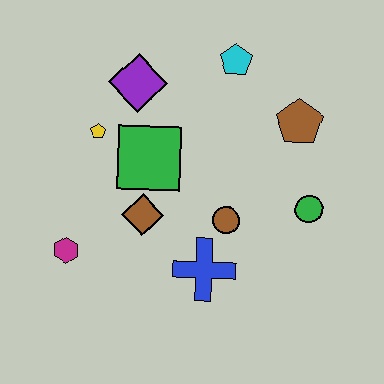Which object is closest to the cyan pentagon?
The brown pentagon is closest to the cyan pentagon.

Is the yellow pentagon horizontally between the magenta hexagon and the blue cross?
Yes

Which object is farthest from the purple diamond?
The green circle is farthest from the purple diamond.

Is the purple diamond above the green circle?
Yes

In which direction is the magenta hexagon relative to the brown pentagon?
The magenta hexagon is to the left of the brown pentagon.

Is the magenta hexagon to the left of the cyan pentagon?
Yes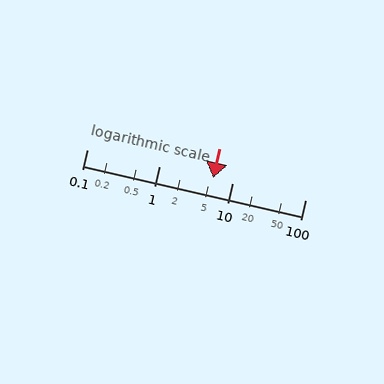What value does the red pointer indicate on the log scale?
The pointer indicates approximately 5.4.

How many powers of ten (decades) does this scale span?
The scale spans 3 decades, from 0.1 to 100.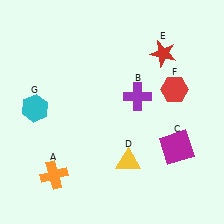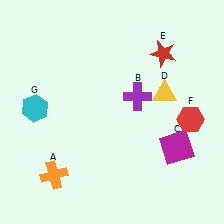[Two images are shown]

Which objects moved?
The objects that moved are: the yellow triangle (D), the red hexagon (F).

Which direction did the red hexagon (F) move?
The red hexagon (F) moved down.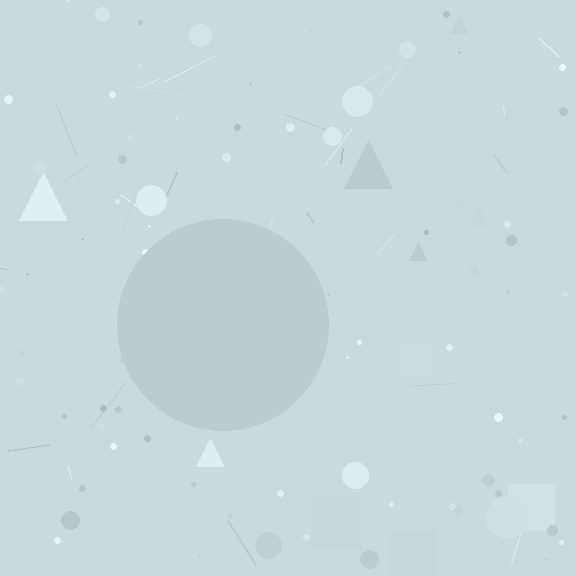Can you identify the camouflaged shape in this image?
The camouflaged shape is a circle.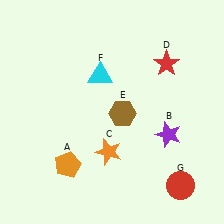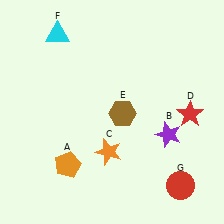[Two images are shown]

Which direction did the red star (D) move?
The red star (D) moved down.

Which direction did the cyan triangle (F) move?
The cyan triangle (F) moved left.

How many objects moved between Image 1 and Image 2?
2 objects moved between the two images.